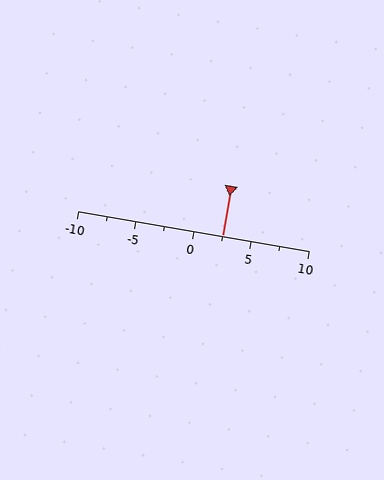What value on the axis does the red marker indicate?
The marker indicates approximately 2.5.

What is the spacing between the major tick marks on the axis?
The major ticks are spaced 5 apart.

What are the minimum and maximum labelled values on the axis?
The axis runs from -10 to 10.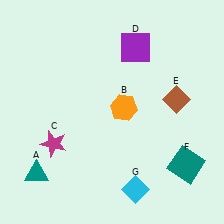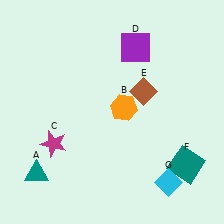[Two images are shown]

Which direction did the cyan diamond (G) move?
The cyan diamond (G) moved right.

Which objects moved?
The objects that moved are: the brown diamond (E), the cyan diamond (G).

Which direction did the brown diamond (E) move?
The brown diamond (E) moved left.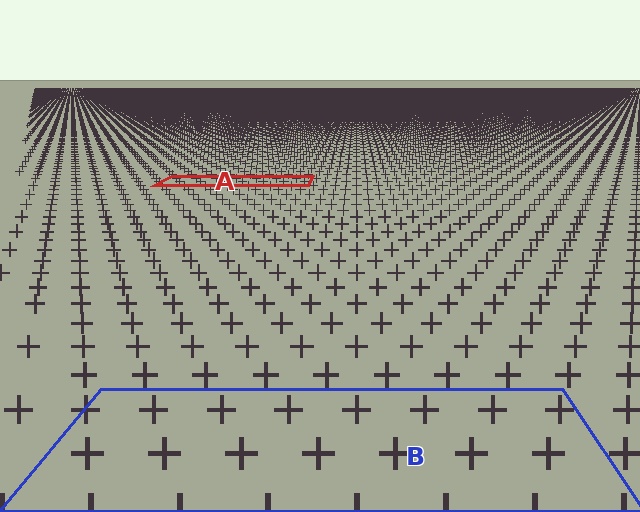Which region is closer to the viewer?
Region B is closer. The texture elements there are larger and more spread out.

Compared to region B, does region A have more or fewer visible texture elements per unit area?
Region A has more texture elements per unit area — they are packed more densely because it is farther away.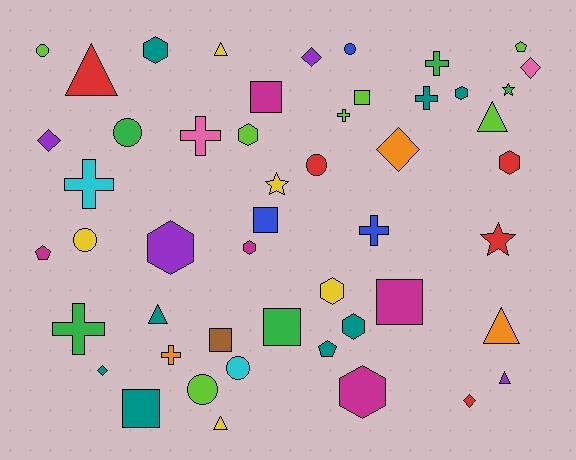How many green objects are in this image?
There are 5 green objects.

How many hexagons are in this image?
There are 9 hexagons.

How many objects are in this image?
There are 50 objects.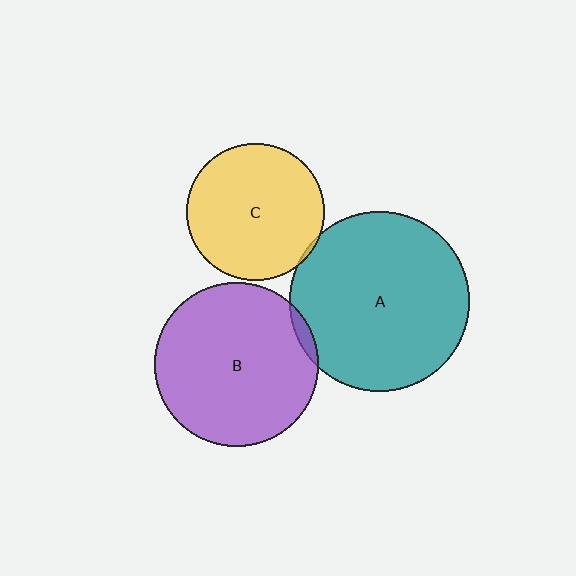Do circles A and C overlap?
Yes.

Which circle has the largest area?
Circle A (teal).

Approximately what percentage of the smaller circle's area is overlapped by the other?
Approximately 5%.